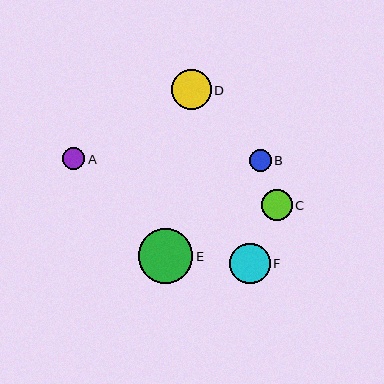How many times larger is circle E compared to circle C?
Circle E is approximately 1.8 times the size of circle C.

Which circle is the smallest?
Circle B is the smallest with a size of approximately 22 pixels.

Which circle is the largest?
Circle E is the largest with a size of approximately 55 pixels.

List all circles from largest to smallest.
From largest to smallest: E, F, D, C, A, B.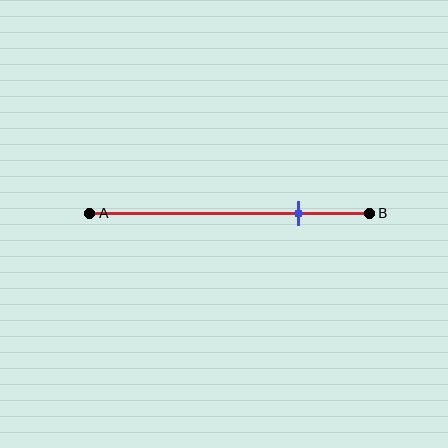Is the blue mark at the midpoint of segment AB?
No, the mark is at about 75% from A, not at the 50% midpoint.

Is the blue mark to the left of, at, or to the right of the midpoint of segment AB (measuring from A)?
The blue mark is to the right of the midpoint of segment AB.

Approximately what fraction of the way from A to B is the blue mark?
The blue mark is approximately 75% of the way from A to B.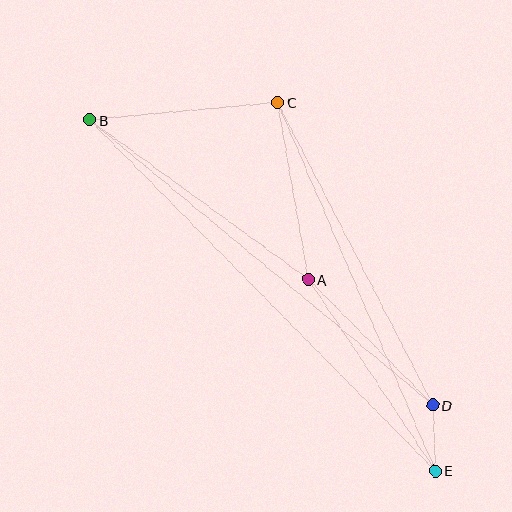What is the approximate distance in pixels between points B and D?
The distance between B and D is approximately 446 pixels.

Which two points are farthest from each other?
Points B and E are farthest from each other.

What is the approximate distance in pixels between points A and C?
The distance between A and C is approximately 180 pixels.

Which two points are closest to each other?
Points D and E are closest to each other.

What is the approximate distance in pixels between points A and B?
The distance between A and B is approximately 271 pixels.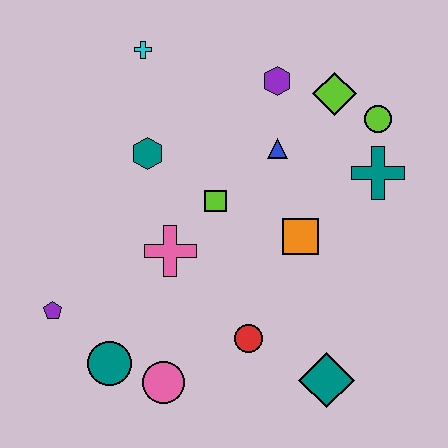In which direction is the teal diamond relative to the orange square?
The teal diamond is below the orange square.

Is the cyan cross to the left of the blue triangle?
Yes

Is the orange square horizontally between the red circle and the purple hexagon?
No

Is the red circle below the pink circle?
No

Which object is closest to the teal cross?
The lime circle is closest to the teal cross.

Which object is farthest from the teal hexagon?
The teal diamond is farthest from the teal hexagon.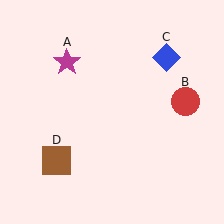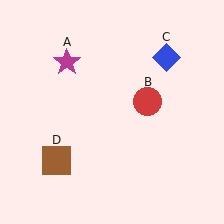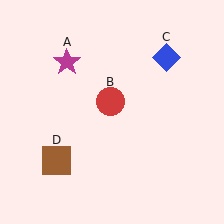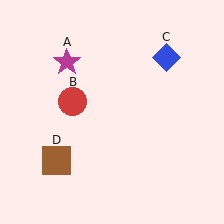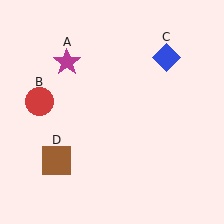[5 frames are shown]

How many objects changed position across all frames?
1 object changed position: red circle (object B).